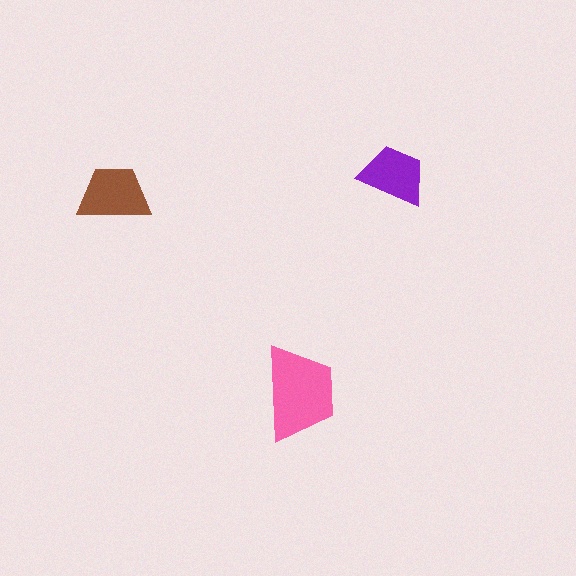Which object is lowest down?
The pink trapezoid is bottommost.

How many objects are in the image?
There are 3 objects in the image.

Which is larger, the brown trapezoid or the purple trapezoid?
The brown one.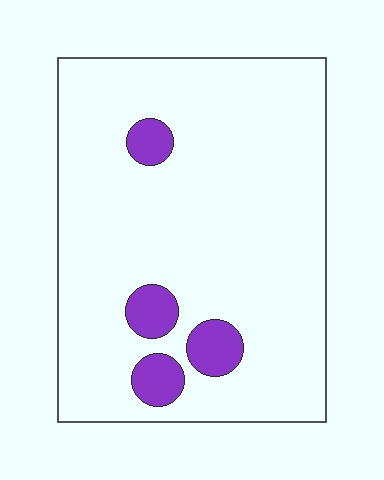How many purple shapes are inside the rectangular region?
4.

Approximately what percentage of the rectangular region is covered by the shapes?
Approximately 10%.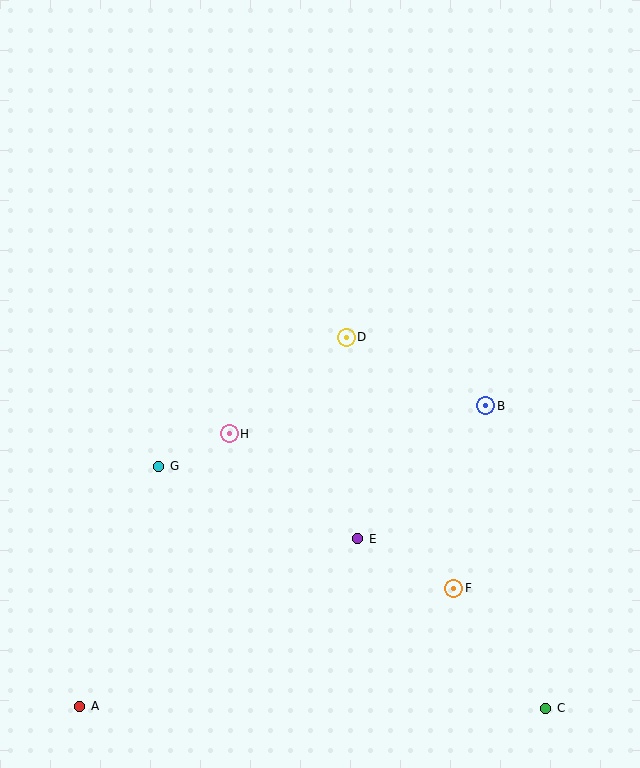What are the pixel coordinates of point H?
Point H is at (229, 434).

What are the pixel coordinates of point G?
Point G is at (159, 466).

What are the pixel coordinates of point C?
Point C is at (546, 708).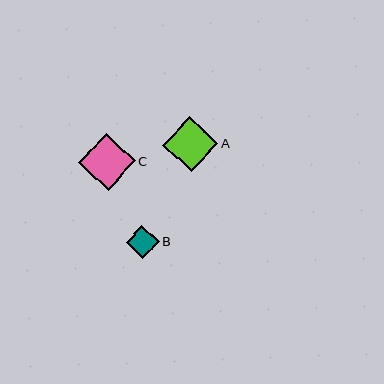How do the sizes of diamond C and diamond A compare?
Diamond C and diamond A are approximately the same size.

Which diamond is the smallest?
Diamond B is the smallest with a size of approximately 33 pixels.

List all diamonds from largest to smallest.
From largest to smallest: C, A, B.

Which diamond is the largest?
Diamond C is the largest with a size of approximately 56 pixels.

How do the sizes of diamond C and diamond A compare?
Diamond C and diamond A are approximately the same size.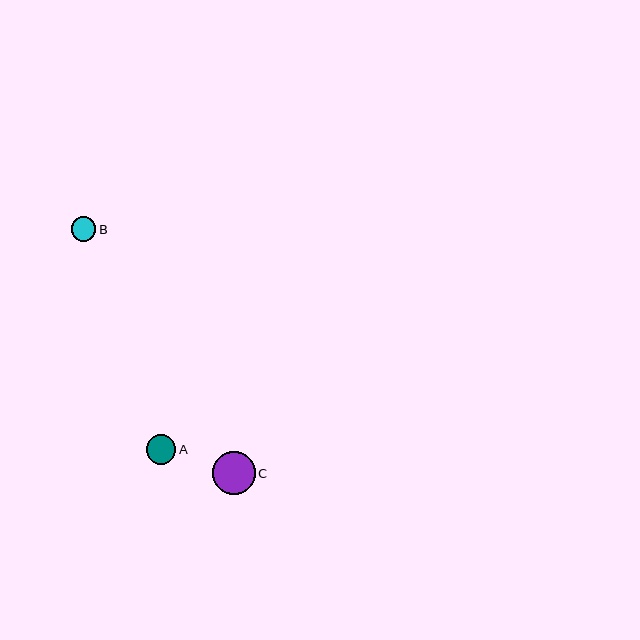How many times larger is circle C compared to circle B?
Circle C is approximately 1.7 times the size of circle B.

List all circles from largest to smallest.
From largest to smallest: C, A, B.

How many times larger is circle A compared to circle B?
Circle A is approximately 1.2 times the size of circle B.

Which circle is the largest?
Circle C is the largest with a size of approximately 43 pixels.